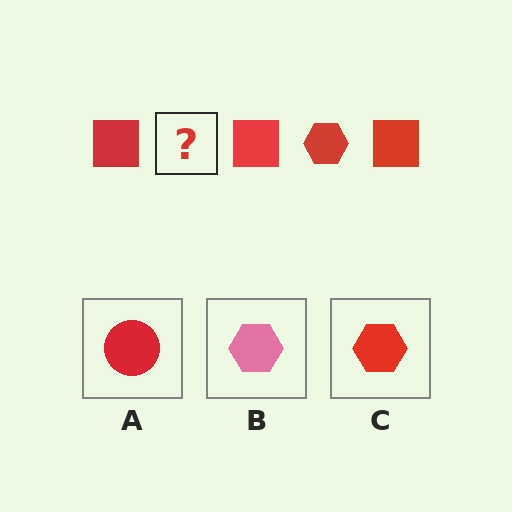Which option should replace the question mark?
Option C.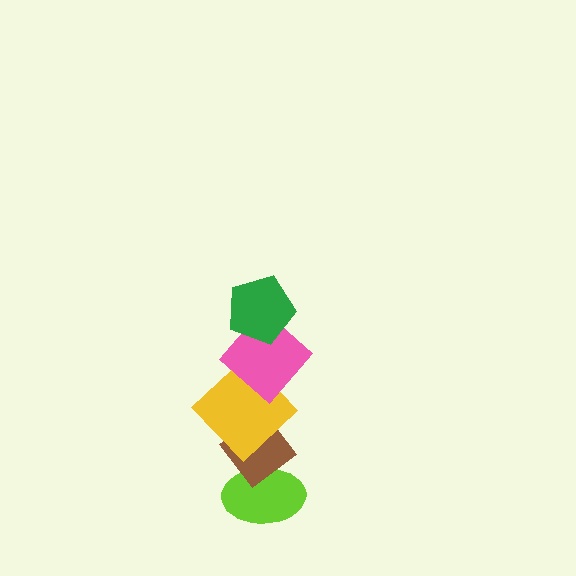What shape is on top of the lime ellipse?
The brown diamond is on top of the lime ellipse.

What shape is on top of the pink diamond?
The green pentagon is on top of the pink diamond.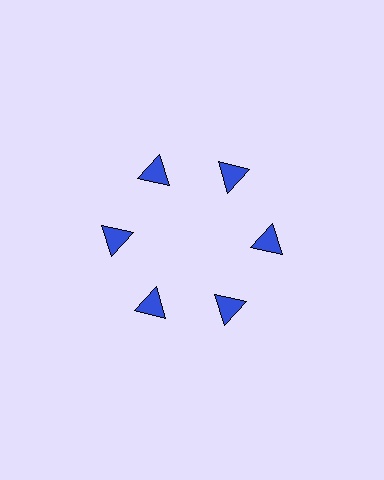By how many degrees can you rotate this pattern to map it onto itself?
The pattern maps onto itself every 60 degrees of rotation.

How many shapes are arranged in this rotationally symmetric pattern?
There are 6 shapes, arranged in 6 groups of 1.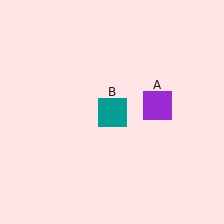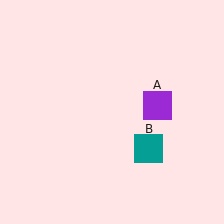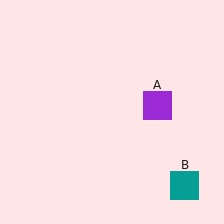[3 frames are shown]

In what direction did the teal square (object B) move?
The teal square (object B) moved down and to the right.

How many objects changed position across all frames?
1 object changed position: teal square (object B).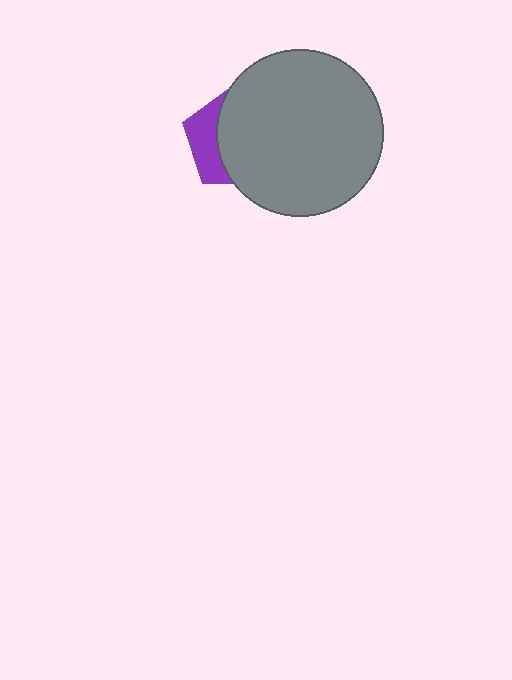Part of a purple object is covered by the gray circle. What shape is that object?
It is a pentagon.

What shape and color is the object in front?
The object in front is a gray circle.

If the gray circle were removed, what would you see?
You would see the complete purple pentagon.